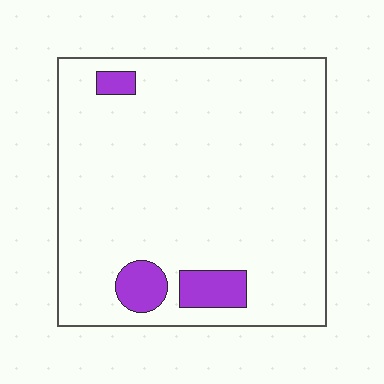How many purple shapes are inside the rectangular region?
3.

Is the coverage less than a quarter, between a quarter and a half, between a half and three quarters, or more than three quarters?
Less than a quarter.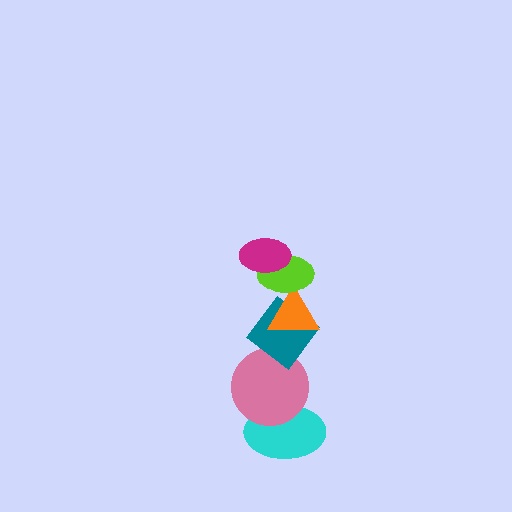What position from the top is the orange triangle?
The orange triangle is 3rd from the top.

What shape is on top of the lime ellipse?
The magenta ellipse is on top of the lime ellipse.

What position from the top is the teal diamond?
The teal diamond is 4th from the top.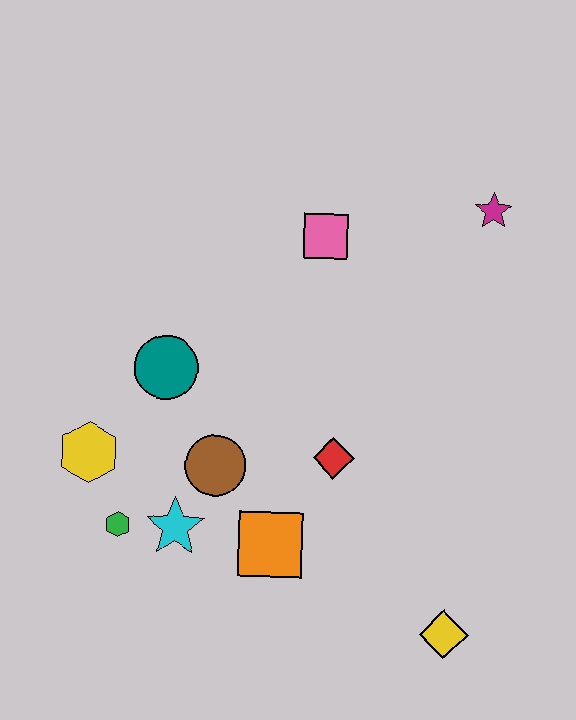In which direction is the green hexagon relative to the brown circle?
The green hexagon is to the left of the brown circle.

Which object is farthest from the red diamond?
The magenta star is farthest from the red diamond.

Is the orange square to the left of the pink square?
Yes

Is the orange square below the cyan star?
Yes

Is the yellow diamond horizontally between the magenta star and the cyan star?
Yes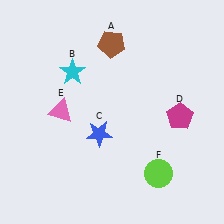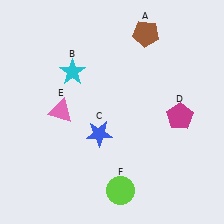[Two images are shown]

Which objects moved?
The objects that moved are: the brown pentagon (A), the lime circle (F).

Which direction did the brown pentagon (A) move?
The brown pentagon (A) moved right.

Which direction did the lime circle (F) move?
The lime circle (F) moved left.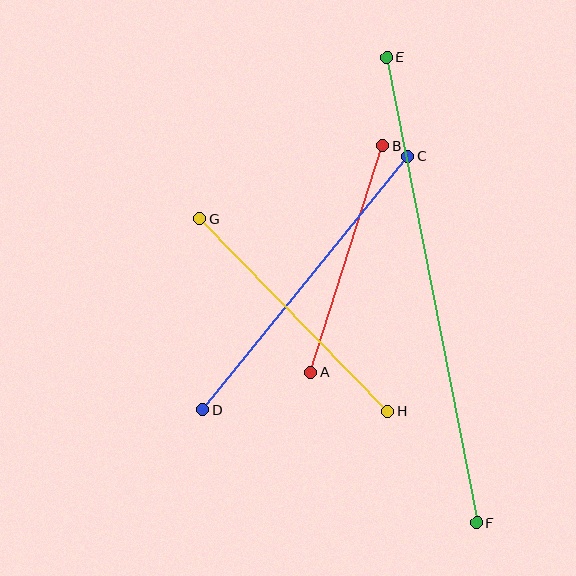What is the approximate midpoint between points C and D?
The midpoint is at approximately (305, 283) pixels.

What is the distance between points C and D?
The distance is approximately 326 pixels.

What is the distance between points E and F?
The distance is approximately 474 pixels.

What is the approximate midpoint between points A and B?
The midpoint is at approximately (347, 259) pixels.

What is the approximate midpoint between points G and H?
The midpoint is at approximately (294, 315) pixels.